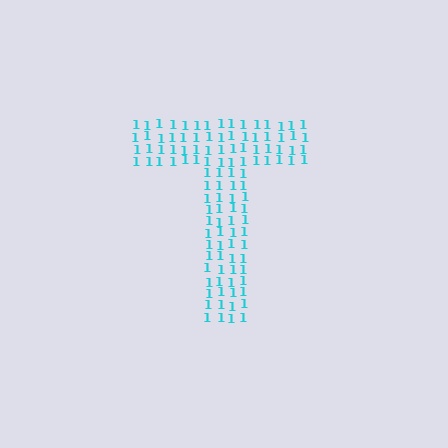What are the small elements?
The small elements are digit 1's.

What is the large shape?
The large shape is the letter T.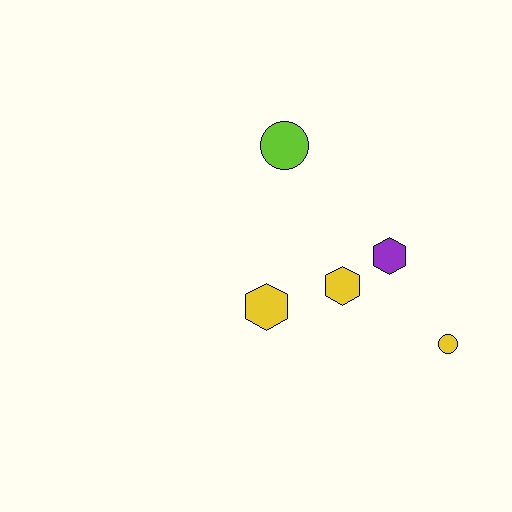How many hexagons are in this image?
There are 3 hexagons.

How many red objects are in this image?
There are no red objects.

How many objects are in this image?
There are 5 objects.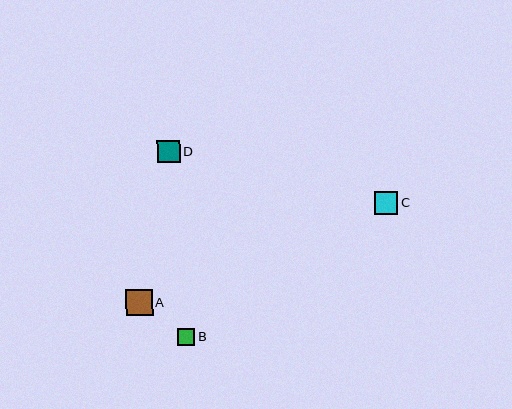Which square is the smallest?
Square B is the smallest with a size of approximately 17 pixels.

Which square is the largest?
Square A is the largest with a size of approximately 27 pixels.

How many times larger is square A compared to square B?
Square A is approximately 1.6 times the size of square B.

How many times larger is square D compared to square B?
Square D is approximately 1.3 times the size of square B.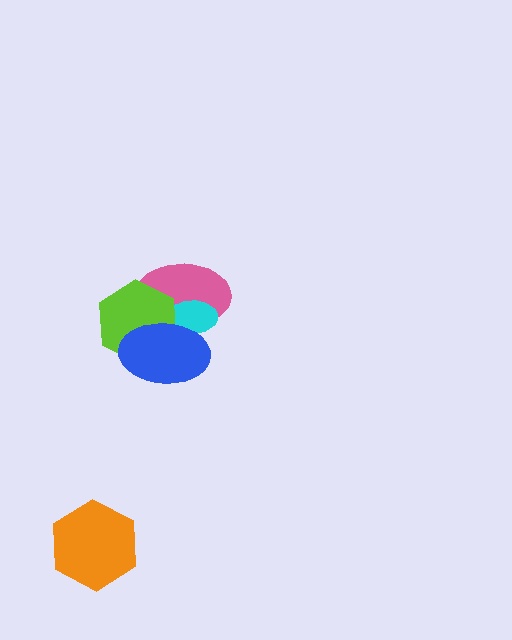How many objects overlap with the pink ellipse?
3 objects overlap with the pink ellipse.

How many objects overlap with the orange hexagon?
0 objects overlap with the orange hexagon.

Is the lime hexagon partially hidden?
Yes, it is partially covered by another shape.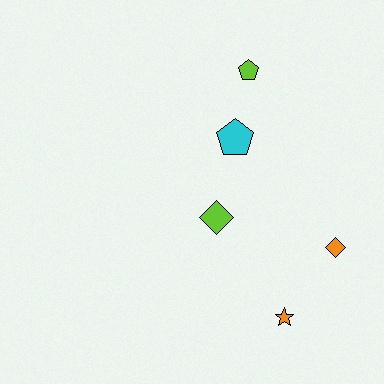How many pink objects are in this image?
There are no pink objects.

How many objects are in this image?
There are 5 objects.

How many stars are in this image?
There is 1 star.